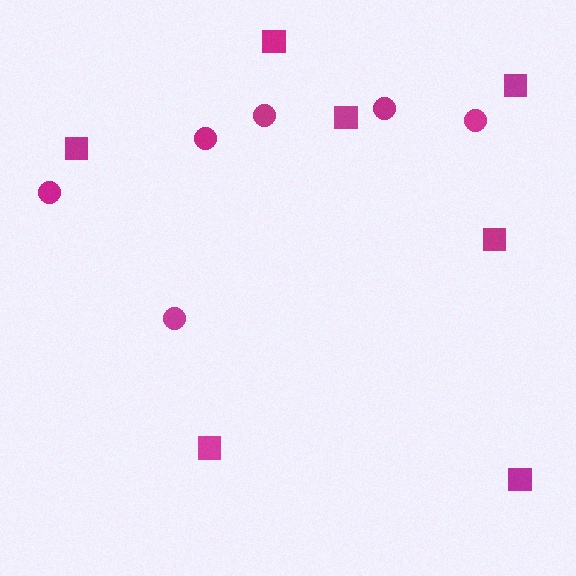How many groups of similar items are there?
There are 2 groups: one group of circles (6) and one group of squares (7).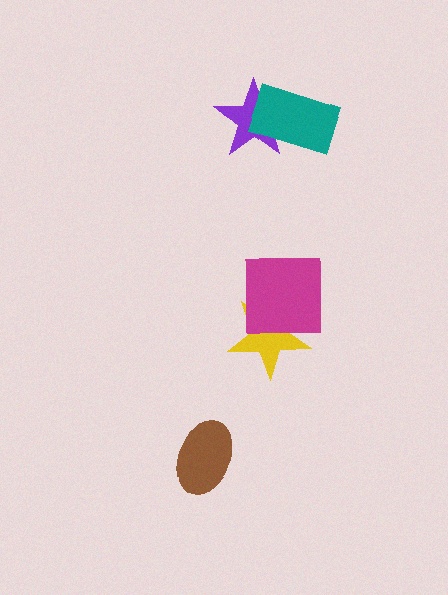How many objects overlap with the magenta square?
1 object overlaps with the magenta square.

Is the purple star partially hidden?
Yes, it is partially covered by another shape.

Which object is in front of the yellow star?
The magenta square is in front of the yellow star.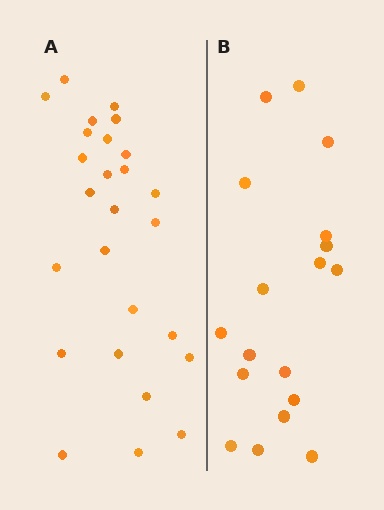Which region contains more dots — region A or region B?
Region A (the left region) has more dots.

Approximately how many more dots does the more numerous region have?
Region A has roughly 8 or so more dots than region B.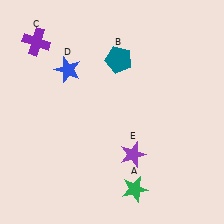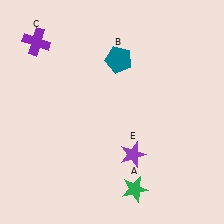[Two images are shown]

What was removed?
The blue star (D) was removed in Image 2.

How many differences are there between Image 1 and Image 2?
There is 1 difference between the two images.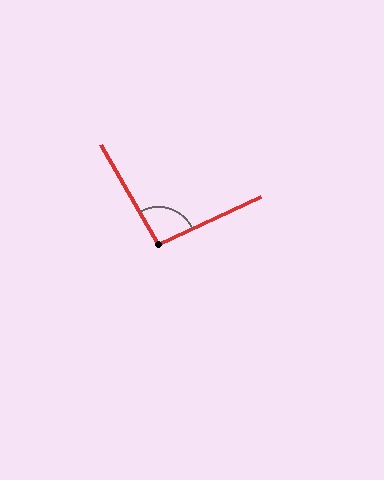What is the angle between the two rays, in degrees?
Approximately 95 degrees.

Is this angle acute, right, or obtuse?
It is approximately a right angle.